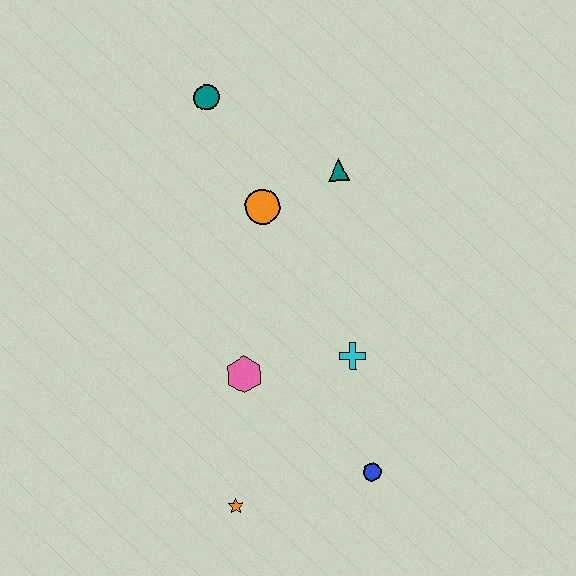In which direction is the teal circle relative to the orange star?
The teal circle is above the orange star.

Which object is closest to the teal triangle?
The orange circle is closest to the teal triangle.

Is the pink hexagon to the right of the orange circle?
No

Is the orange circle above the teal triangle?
No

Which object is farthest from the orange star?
The teal circle is farthest from the orange star.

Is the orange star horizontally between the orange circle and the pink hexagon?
No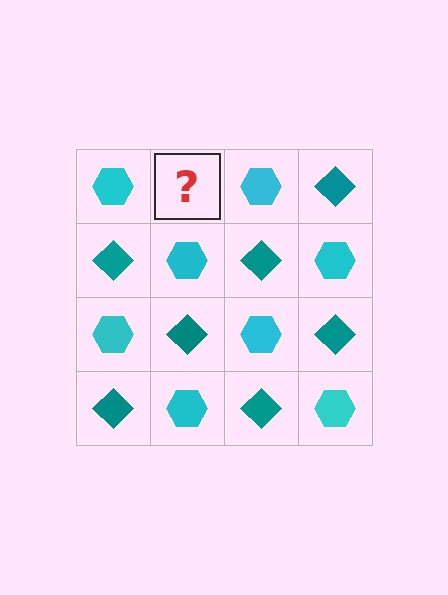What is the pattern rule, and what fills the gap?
The rule is that it alternates cyan hexagon and teal diamond in a checkerboard pattern. The gap should be filled with a teal diamond.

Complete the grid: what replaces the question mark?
The question mark should be replaced with a teal diamond.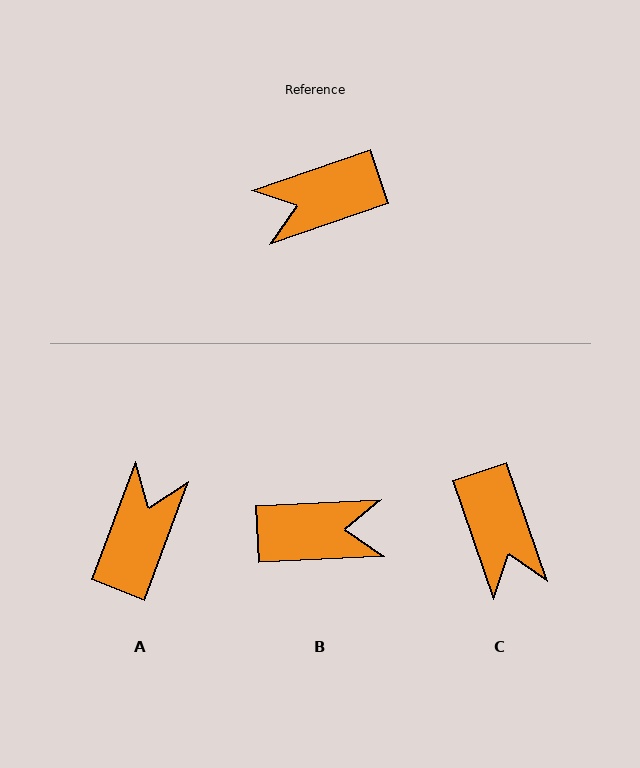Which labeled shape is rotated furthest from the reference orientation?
B, about 164 degrees away.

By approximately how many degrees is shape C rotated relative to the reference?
Approximately 90 degrees counter-clockwise.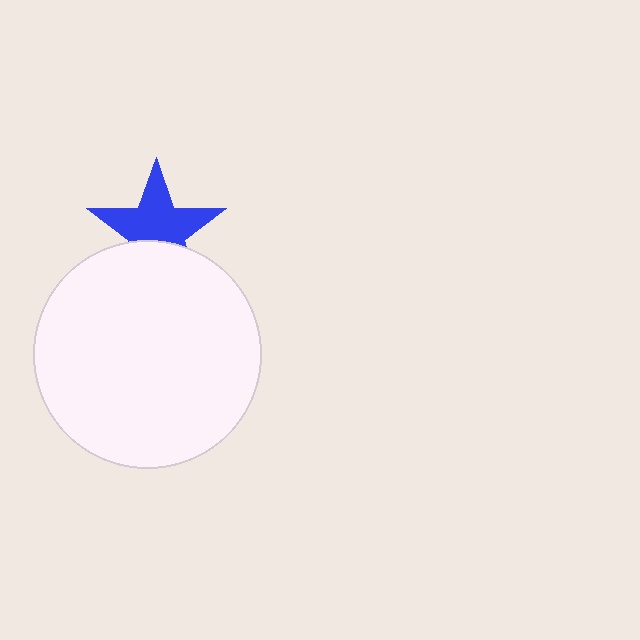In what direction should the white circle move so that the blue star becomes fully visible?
The white circle should move down. That is the shortest direction to clear the overlap and leave the blue star fully visible.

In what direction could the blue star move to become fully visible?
The blue star could move up. That would shift it out from behind the white circle entirely.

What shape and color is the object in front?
The object in front is a white circle.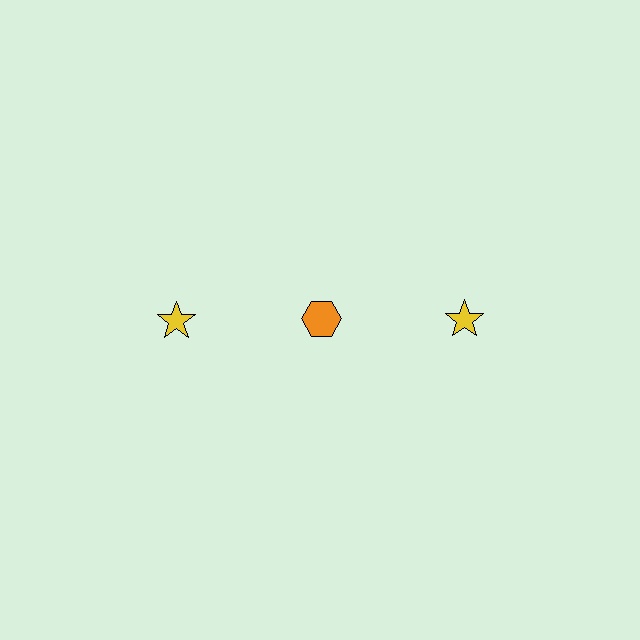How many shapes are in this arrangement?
There are 3 shapes arranged in a grid pattern.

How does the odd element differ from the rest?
It differs in both color (orange instead of yellow) and shape (hexagon instead of star).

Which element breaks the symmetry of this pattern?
The orange hexagon in the top row, second from left column breaks the symmetry. All other shapes are yellow stars.